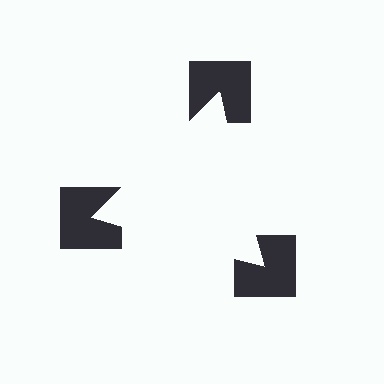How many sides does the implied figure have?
3 sides.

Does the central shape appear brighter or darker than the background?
It typically appears slightly brighter than the background, even though no actual brightness change is drawn.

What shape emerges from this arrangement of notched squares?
An illusory triangle — its edges are inferred from the aligned wedge cuts in the notched squares, not physically drawn.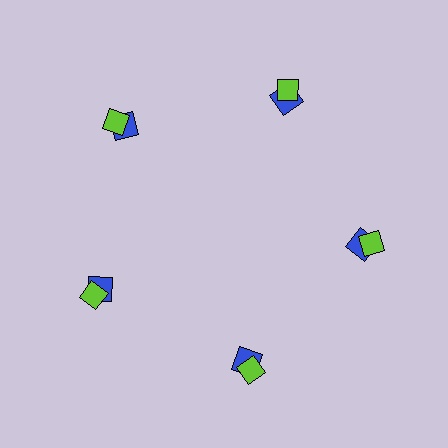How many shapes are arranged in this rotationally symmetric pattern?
There are 10 shapes, arranged in 5 groups of 2.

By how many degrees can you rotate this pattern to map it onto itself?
The pattern maps onto itself every 72 degrees of rotation.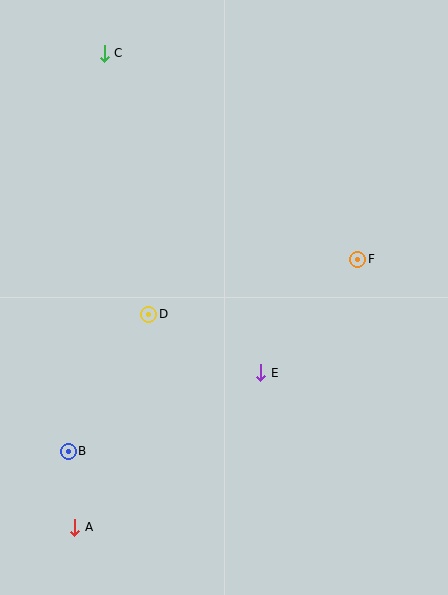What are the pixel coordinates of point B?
Point B is at (68, 451).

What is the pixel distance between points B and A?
The distance between B and A is 76 pixels.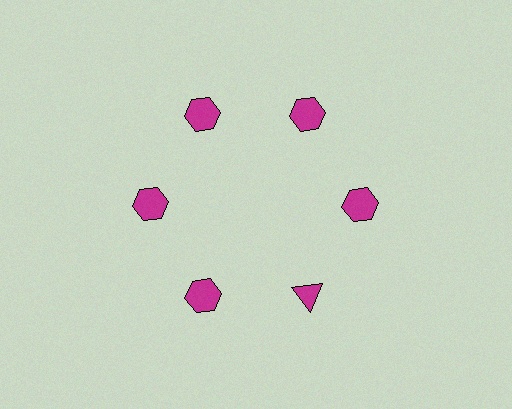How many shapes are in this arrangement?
There are 6 shapes arranged in a ring pattern.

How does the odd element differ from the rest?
It has a different shape: triangle instead of hexagon.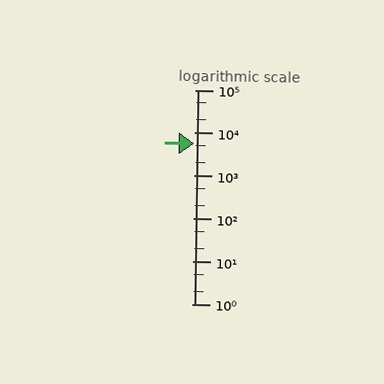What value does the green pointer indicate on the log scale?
The pointer indicates approximately 5500.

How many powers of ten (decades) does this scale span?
The scale spans 5 decades, from 1 to 100000.